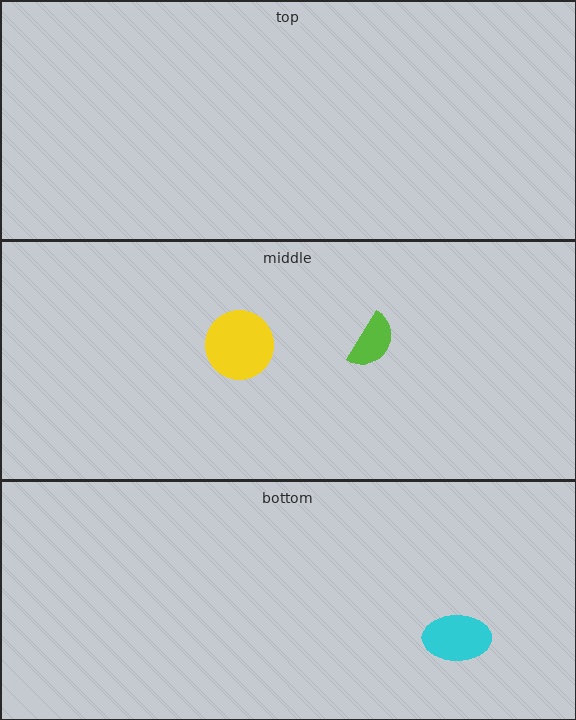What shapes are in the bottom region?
The cyan ellipse.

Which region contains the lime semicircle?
The middle region.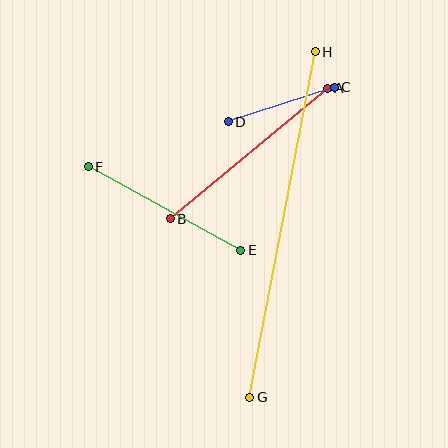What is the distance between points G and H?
The distance is approximately 352 pixels.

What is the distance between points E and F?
The distance is approximately 174 pixels.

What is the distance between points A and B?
The distance is approximately 204 pixels.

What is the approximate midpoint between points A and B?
The midpoint is at approximately (249, 154) pixels.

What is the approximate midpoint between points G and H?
The midpoint is at approximately (283, 225) pixels.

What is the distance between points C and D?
The distance is approximately 111 pixels.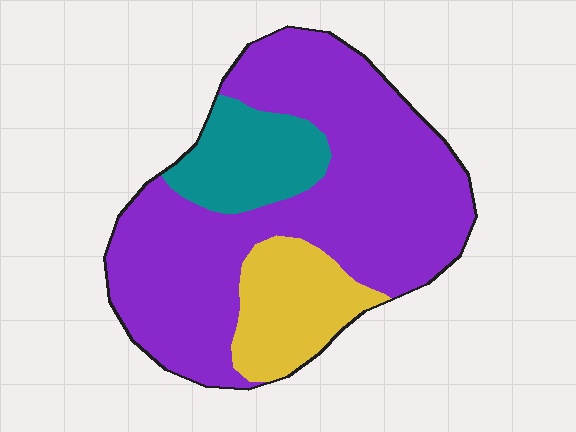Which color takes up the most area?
Purple, at roughly 70%.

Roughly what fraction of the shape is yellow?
Yellow takes up about one sixth (1/6) of the shape.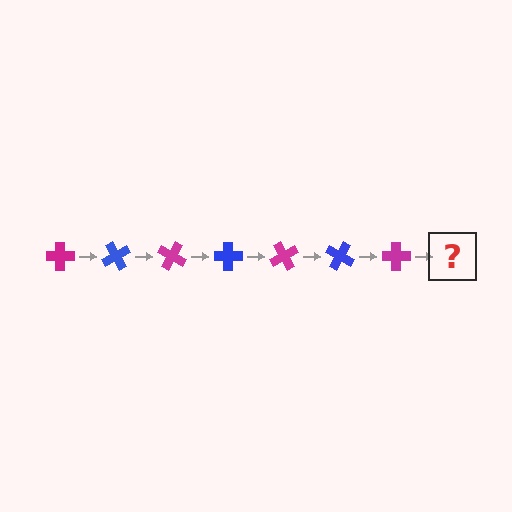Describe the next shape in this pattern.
It should be a blue cross, rotated 420 degrees from the start.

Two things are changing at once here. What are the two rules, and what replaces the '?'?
The two rules are that it rotates 60 degrees each step and the color cycles through magenta and blue. The '?' should be a blue cross, rotated 420 degrees from the start.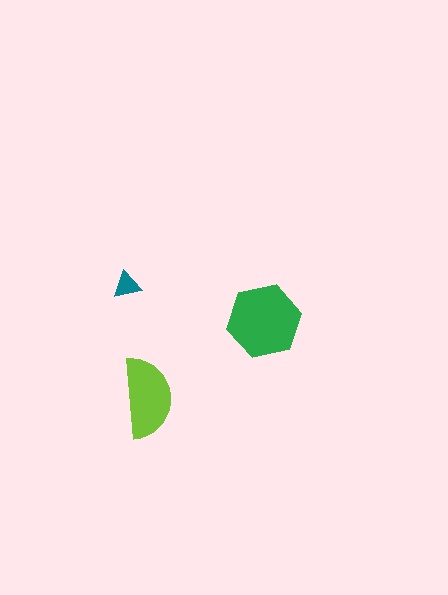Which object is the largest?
The green hexagon.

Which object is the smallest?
The teal triangle.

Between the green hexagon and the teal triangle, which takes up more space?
The green hexagon.